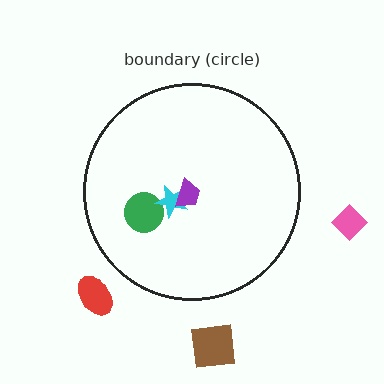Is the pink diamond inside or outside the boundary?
Outside.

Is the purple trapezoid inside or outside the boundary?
Inside.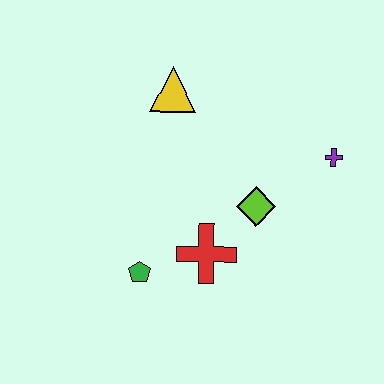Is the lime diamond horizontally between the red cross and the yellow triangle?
No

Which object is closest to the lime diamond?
The red cross is closest to the lime diamond.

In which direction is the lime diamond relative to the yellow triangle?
The lime diamond is below the yellow triangle.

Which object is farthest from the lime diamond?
The yellow triangle is farthest from the lime diamond.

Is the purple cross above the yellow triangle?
No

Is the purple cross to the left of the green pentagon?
No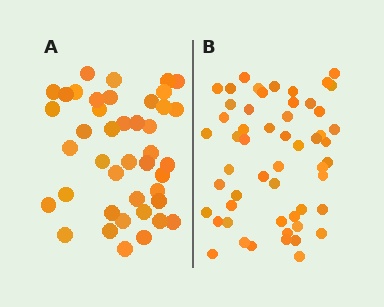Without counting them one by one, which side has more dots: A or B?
Region B (the right region) has more dots.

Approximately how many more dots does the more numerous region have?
Region B has roughly 12 or so more dots than region A.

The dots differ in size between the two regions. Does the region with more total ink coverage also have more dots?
No. Region A has more total ink coverage because its dots are larger, but region B actually contains more individual dots. Total area can be misleading — the number of items is what matters here.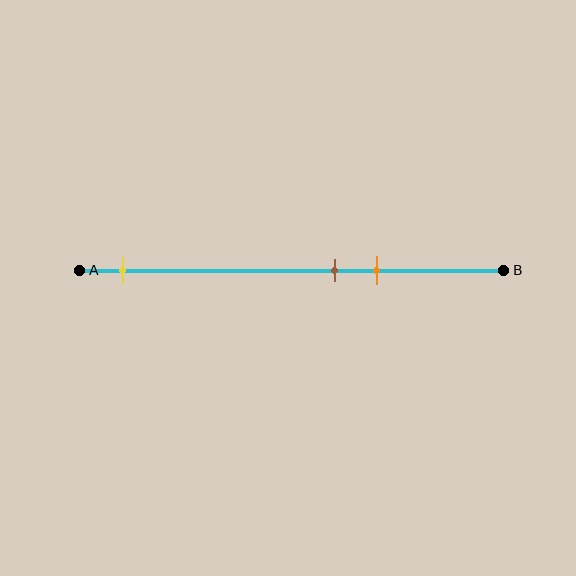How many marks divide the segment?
There are 3 marks dividing the segment.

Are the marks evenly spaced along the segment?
No, the marks are not evenly spaced.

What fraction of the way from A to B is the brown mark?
The brown mark is approximately 60% (0.6) of the way from A to B.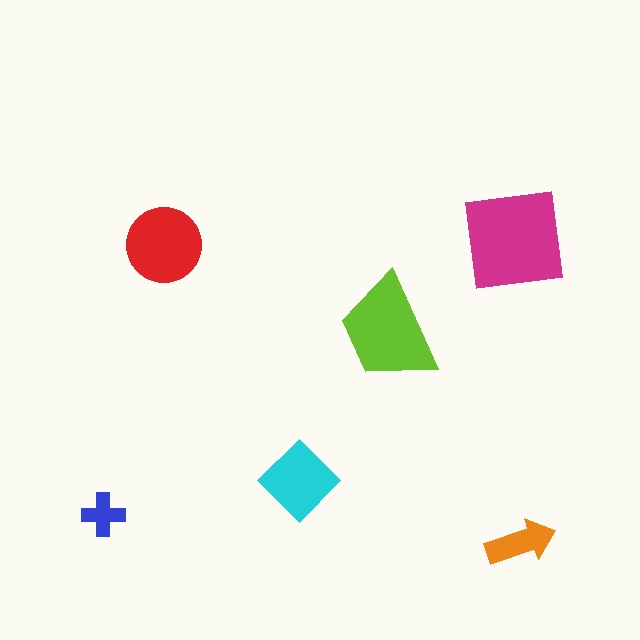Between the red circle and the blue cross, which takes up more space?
The red circle.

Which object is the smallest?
The blue cross.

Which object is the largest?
The magenta square.